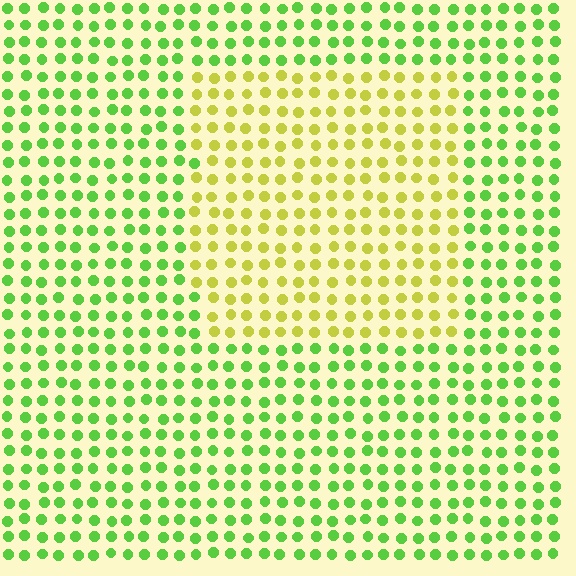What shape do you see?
I see a rectangle.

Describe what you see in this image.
The image is filled with small lime elements in a uniform arrangement. A rectangle-shaped region is visible where the elements are tinted to a slightly different hue, forming a subtle color boundary.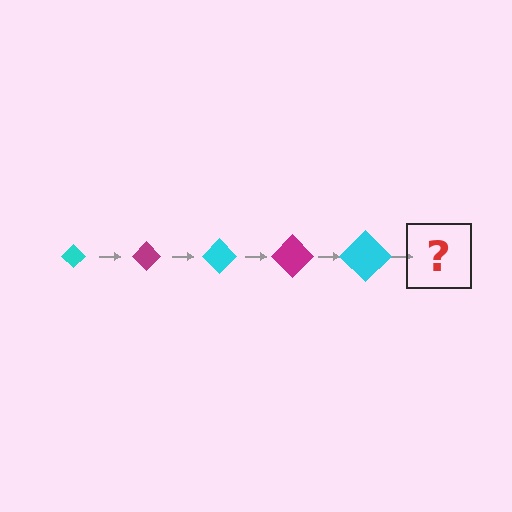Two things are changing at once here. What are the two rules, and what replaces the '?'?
The two rules are that the diamond grows larger each step and the color cycles through cyan and magenta. The '?' should be a magenta diamond, larger than the previous one.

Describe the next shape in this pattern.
It should be a magenta diamond, larger than the previous one.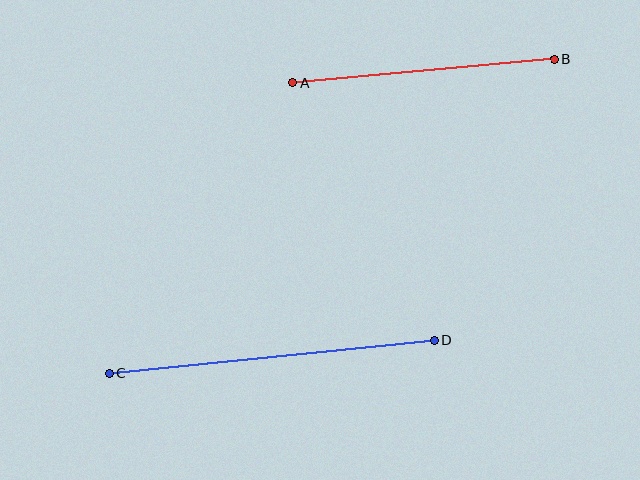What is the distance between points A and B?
The distance is approximately 263 pixels.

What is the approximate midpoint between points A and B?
The midpoint is at approximately (424, 71) pixels.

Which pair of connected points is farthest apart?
Points C and D are farthest apart.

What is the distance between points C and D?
The distance is approximately 327 pixels.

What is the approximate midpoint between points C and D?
The midpoint is at approximately (271, 357) pixels.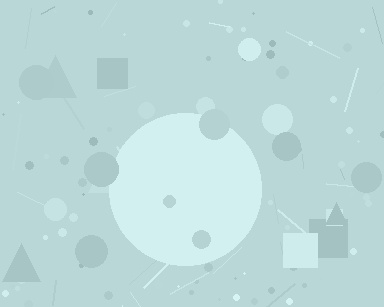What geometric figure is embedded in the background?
A circle is embedded in the background.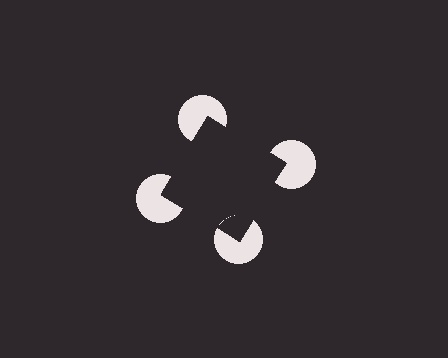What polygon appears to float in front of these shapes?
An illusory square — its edges are inferred from the aligned wedge cuts in the pac-man discs, not physically drawn.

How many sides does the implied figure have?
4 sides.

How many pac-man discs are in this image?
There are 4 — one at each vertex of the illusory square.